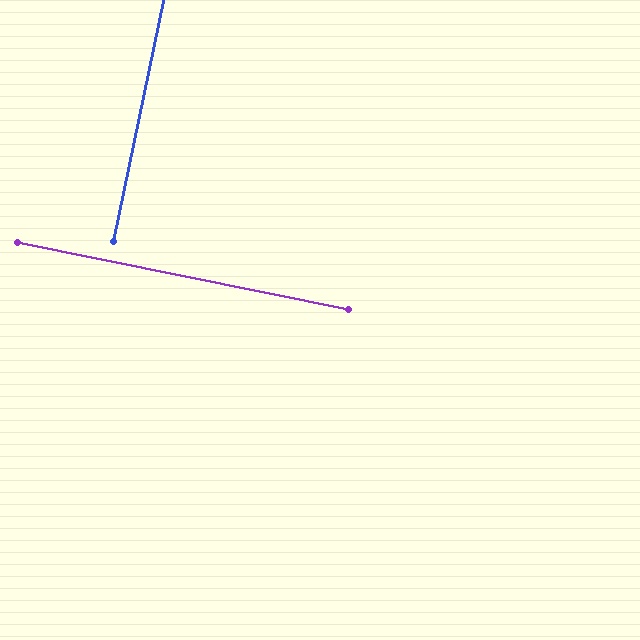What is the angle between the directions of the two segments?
Approximately 90 degrees.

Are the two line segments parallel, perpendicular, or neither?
Perpendicular — they meet at approximately 90°.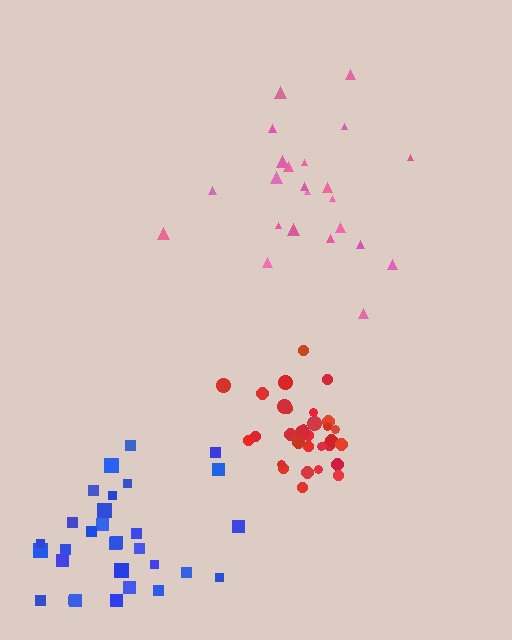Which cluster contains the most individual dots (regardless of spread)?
Red (32).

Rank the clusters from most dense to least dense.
red, blue, pink.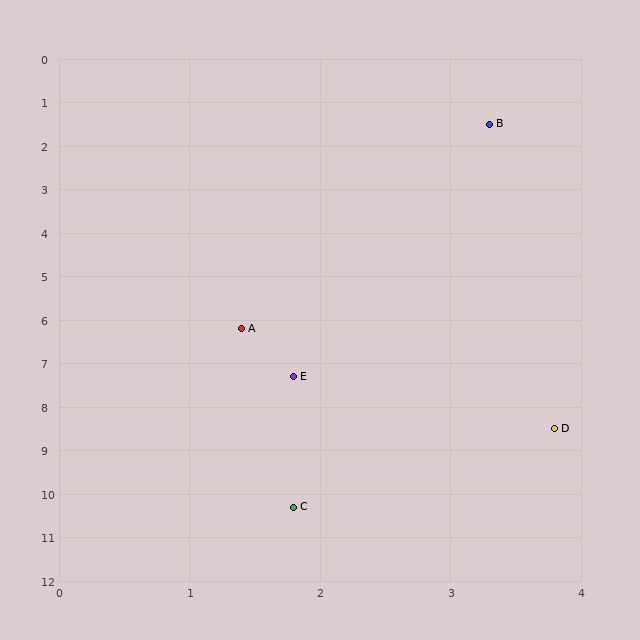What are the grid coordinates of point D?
Point D is at approximately (3.8, 8.5).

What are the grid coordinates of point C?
Point C is at approximately (1.8, 10.3).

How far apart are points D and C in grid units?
Points D and C are about 2.7 grid units apart.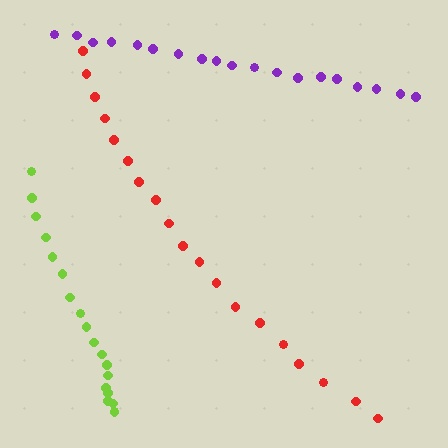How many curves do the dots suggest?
There are 3 distinct paths.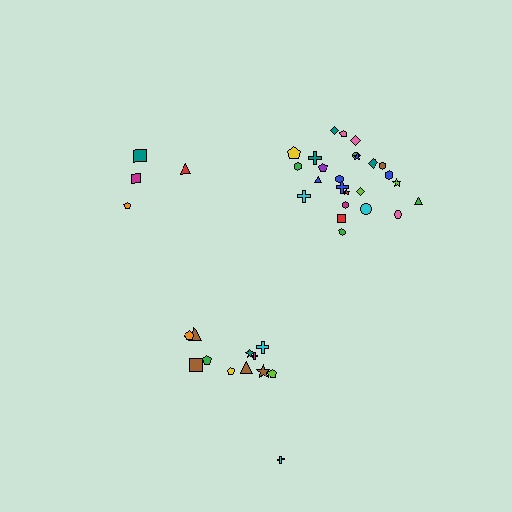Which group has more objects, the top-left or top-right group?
The top-right group.